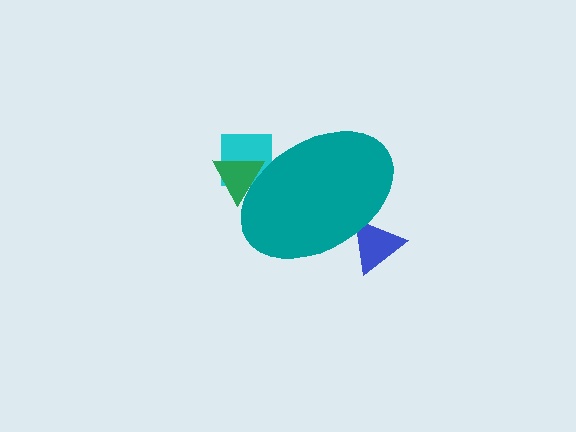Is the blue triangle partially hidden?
Yes, the blue triangle is partially hidden behind the teal ellipse.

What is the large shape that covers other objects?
A teal ellipse.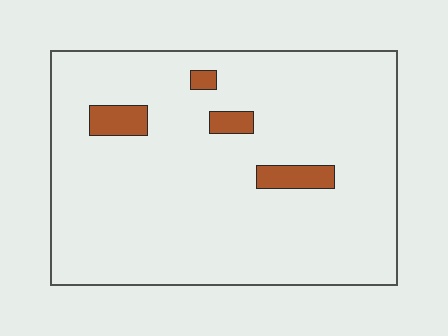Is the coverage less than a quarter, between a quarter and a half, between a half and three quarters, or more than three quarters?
Less than a quarter.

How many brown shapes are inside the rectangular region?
4.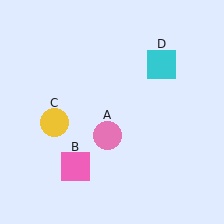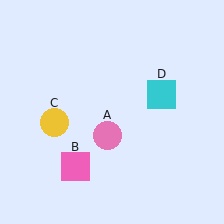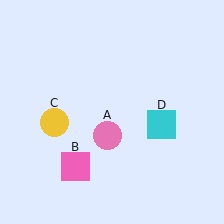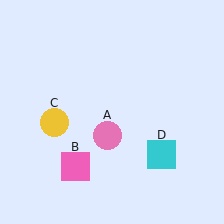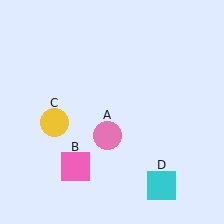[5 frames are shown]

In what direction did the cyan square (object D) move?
The cyan square (object D) moved down.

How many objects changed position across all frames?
1 object changed position: cyan square (object D).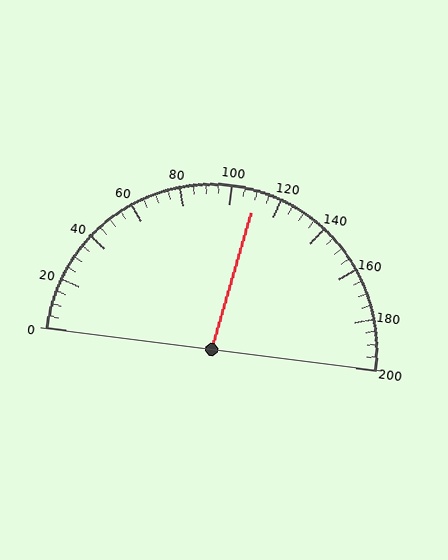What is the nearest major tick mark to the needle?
The nearest major tick mark is 120.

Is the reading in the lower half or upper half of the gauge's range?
The reading is in the upper half of the range (0 to 200).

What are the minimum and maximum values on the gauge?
The gauge ranges from 0 to 200.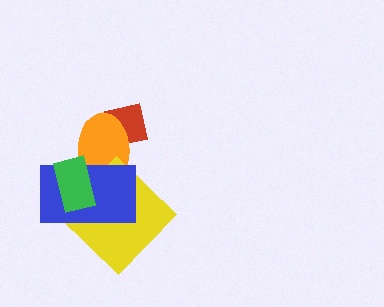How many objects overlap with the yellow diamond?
3 objects overlap with the yellow diamond.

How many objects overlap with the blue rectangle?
3 objects overlap with the blue rectangle.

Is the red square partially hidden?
Yes, it is partially covered by another shape.